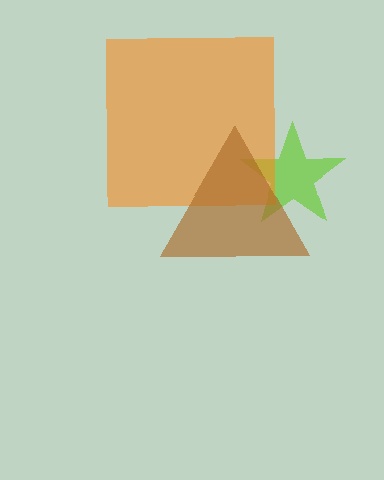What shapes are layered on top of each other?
The layered shapes are: a lime star, an orange square, a brown triangle.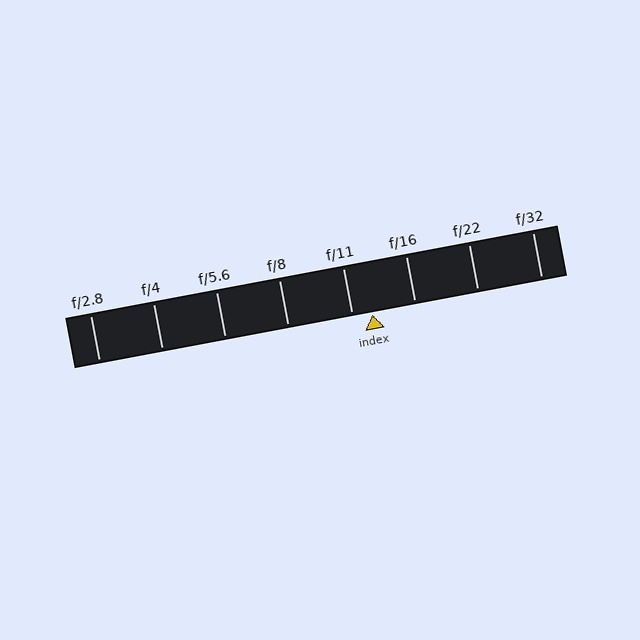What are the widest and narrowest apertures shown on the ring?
The widest aperture shown is f/2.8 and the narrowest is f/32.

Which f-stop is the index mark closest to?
The index mark is closest to f/11.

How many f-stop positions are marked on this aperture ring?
There are 8 f-stop positions marked.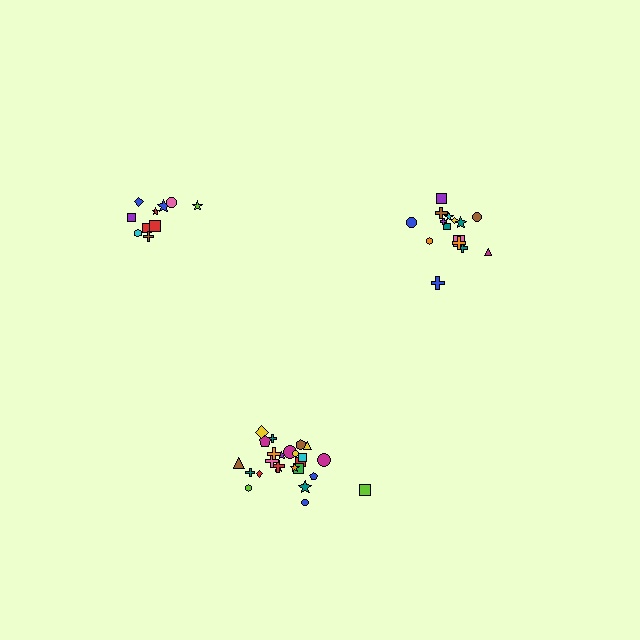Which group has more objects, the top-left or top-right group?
The top-right group.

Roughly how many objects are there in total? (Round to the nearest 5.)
Roughly 50 objects in total.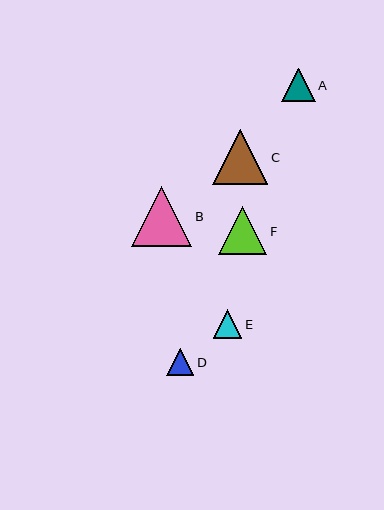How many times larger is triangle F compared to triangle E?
Triangle F is approximately 1.7 times the size of triangle E.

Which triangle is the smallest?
Triangle D is the smallest with a size of approximately 27 pixels.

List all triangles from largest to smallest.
From largest to smallest: B, C, F, A, E, D.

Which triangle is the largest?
Triangle B is the largest with a size of approximately 60 pixels.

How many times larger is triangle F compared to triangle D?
Triangle F is approximately 1.8 times the size of triangle D.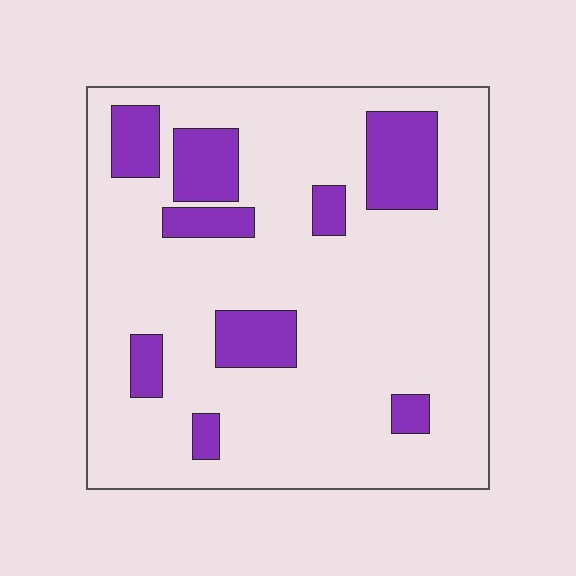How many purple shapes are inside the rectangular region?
9.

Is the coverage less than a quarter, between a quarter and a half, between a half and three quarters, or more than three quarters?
Less than a quarter.